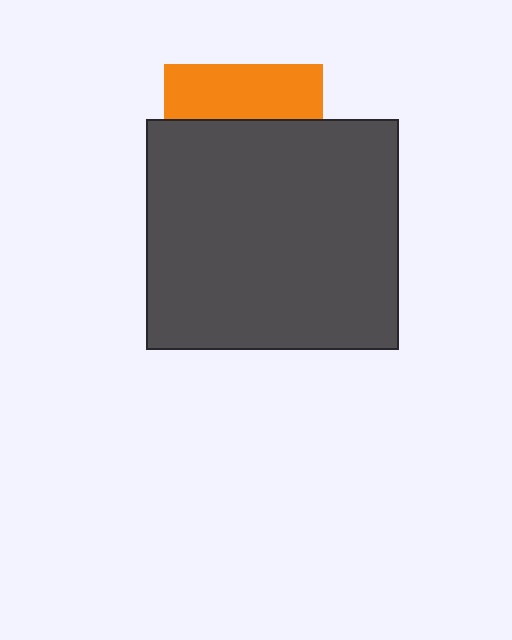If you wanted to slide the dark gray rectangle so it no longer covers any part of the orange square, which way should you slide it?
Slide it down — that is the most direct way to separate the two shapes.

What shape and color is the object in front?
The object in front is a dark gray rectangle.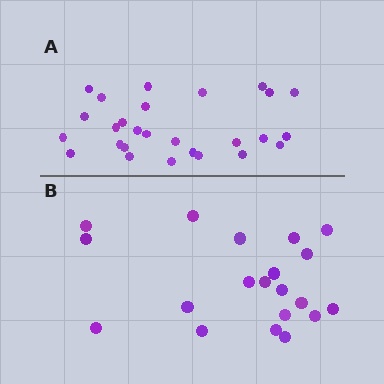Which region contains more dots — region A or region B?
Region A (the top region) has more dots.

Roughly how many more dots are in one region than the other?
Region A has roughly 8 or so more dots than region B.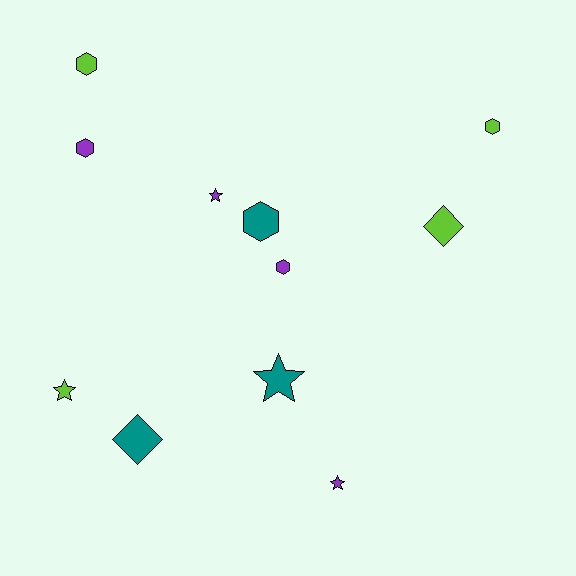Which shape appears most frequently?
Hexagon, with 5 objects.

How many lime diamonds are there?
There is 1 lime diamond.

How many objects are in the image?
There are 11 objects.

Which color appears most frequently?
Purple, with 4 objects.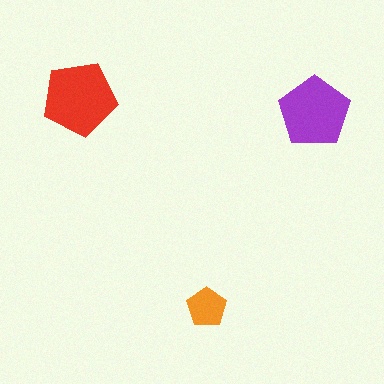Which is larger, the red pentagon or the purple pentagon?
The red one.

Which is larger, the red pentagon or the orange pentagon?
The red one.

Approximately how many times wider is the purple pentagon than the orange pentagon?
About 2 times wider.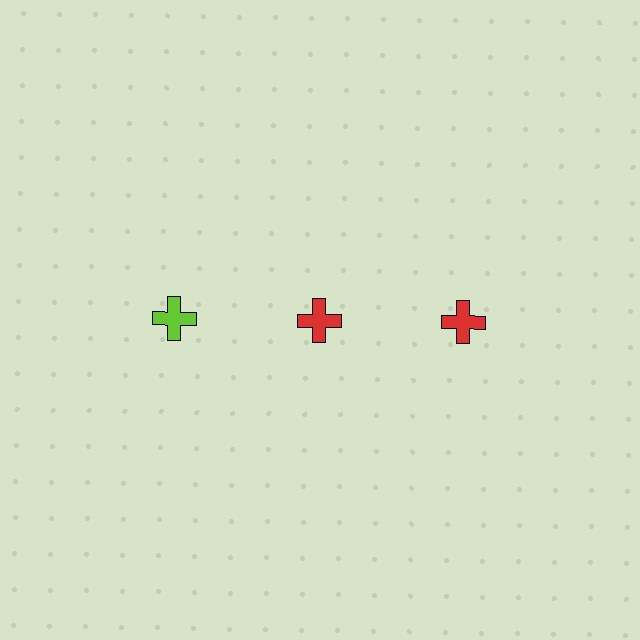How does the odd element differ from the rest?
It has a different color: lime instead of red.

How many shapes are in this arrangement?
There are 3 shapes arranged in a grid pattern.